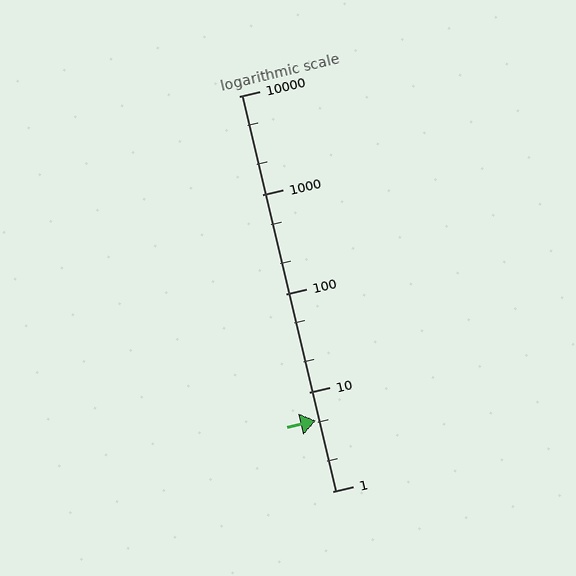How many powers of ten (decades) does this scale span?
The scale spans 4 decades, from 1 to 10000.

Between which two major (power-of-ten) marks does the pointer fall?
The pointer is between 1 and 10.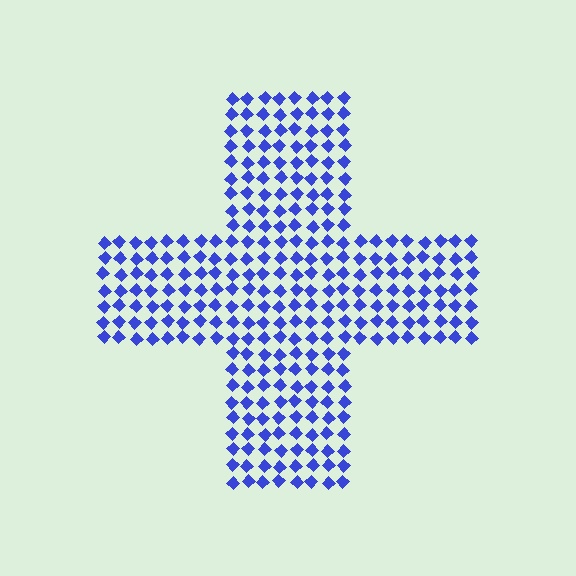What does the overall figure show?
The overall figure shows a cross.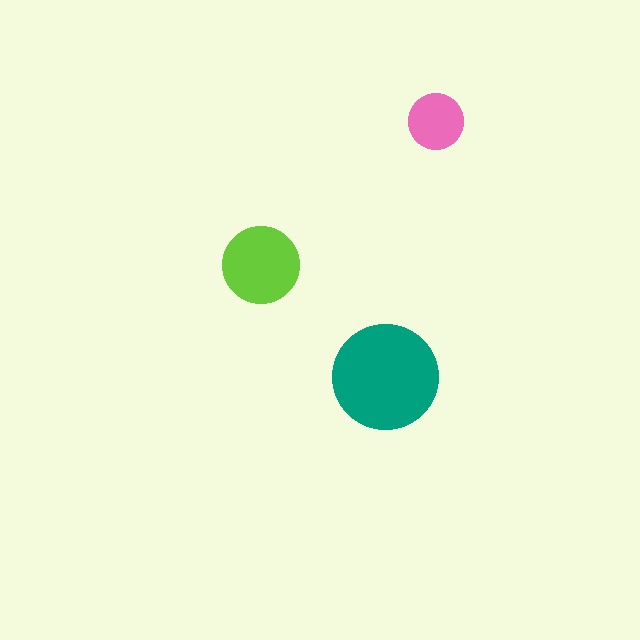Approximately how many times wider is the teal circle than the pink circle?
About 2 times wider.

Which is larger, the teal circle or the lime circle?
The teal one.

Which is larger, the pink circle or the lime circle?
The lime one.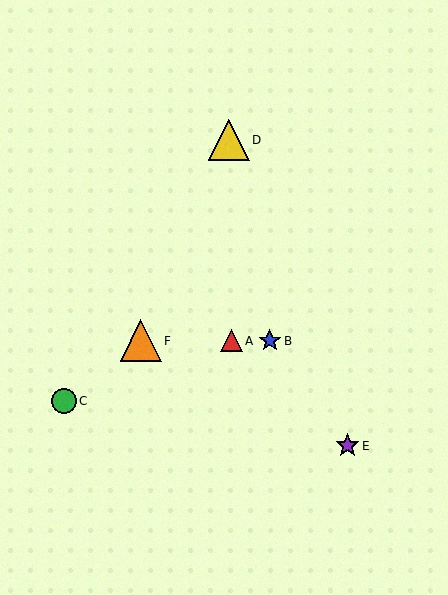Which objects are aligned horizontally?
Objects A, B, F are aligned horizontally.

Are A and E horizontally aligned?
No, A is at y≈341 and E is at y≈446.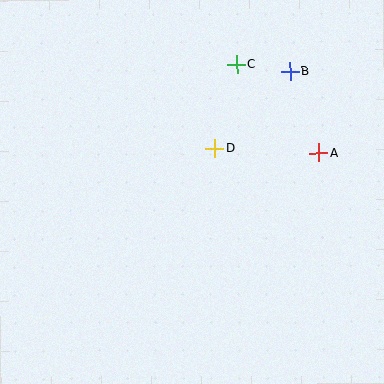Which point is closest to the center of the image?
Point D at (215, 148) is closest to the center.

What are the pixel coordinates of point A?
Point A is at (319, 153).